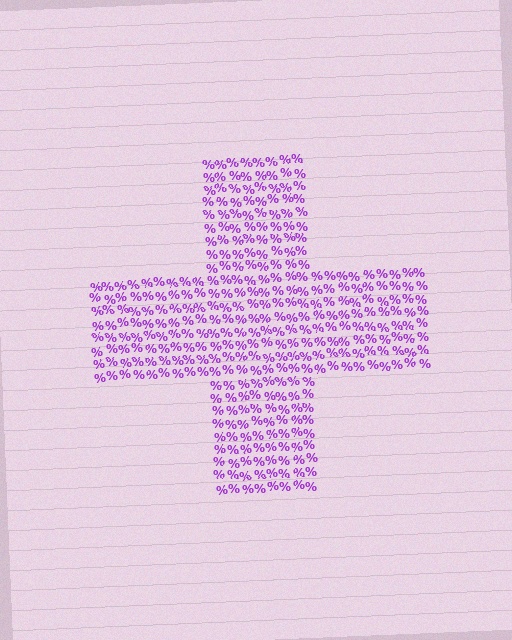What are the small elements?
The small elements are percent signs.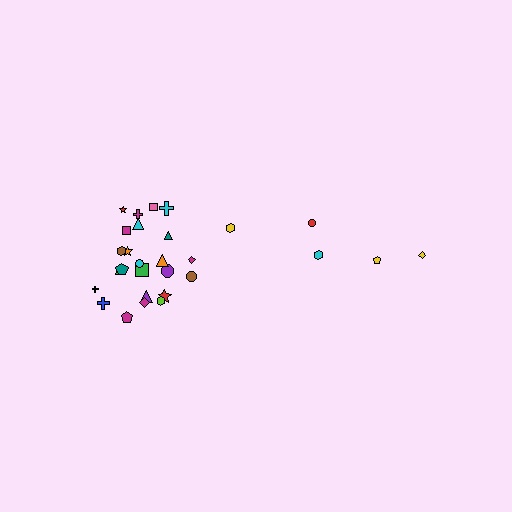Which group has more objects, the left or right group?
The left group.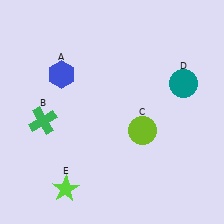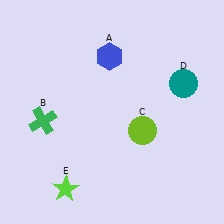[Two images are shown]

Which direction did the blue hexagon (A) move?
The blue hexagon (A) moved right.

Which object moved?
The blue hexagon (A) moved right.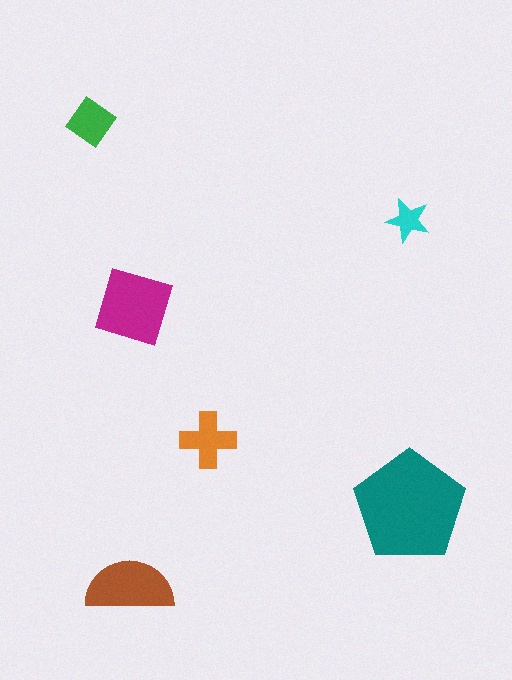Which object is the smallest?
The cyan star.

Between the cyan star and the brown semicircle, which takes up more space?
The brown semicircle.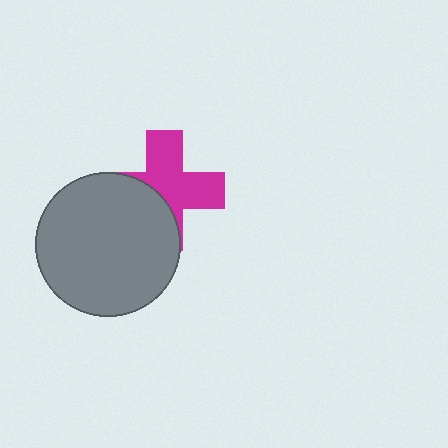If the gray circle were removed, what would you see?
You would see the complete magenta cross.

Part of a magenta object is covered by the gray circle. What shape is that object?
It is a cross.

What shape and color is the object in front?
The object in front is a gray circle.